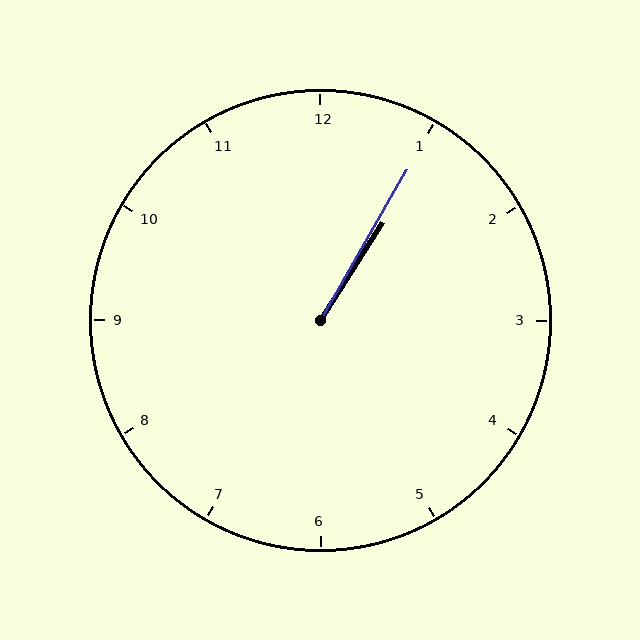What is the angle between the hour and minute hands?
Approximately 2 degrees.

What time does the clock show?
1:05.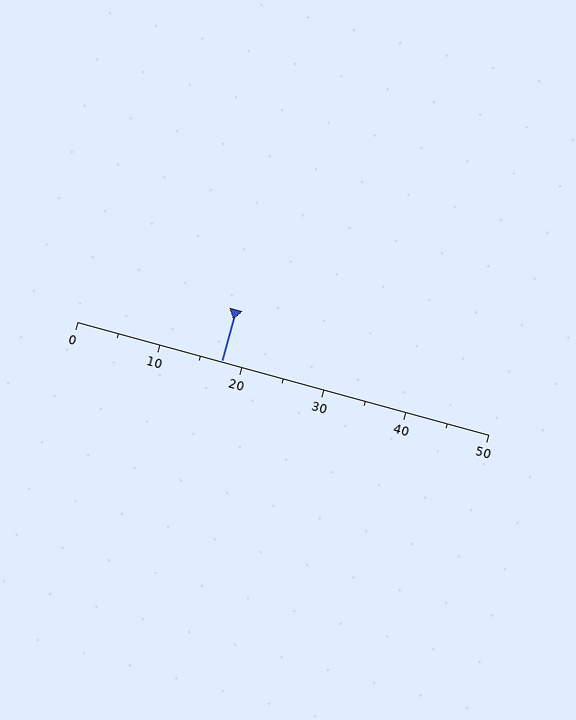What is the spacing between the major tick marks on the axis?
The major ticks are spaced 10 apart.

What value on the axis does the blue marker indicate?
The marker indicates approximately 17.5.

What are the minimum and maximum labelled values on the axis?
The axis runs from 0 to 50.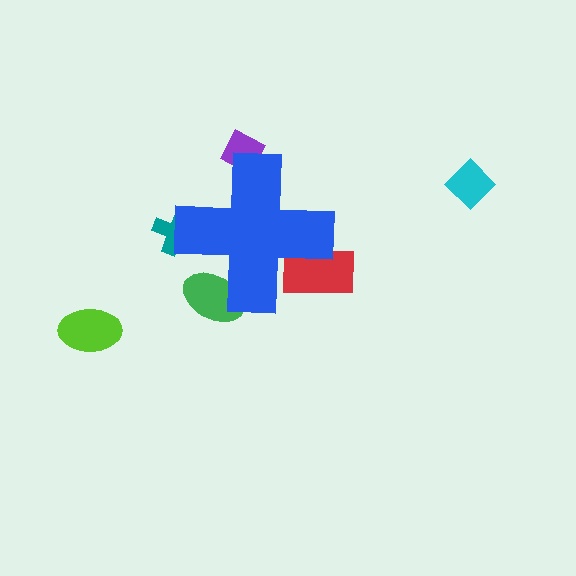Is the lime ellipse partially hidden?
No, the lime ellipse is fully visible.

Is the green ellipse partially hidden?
Yes, the green ellipse is partially hidden behind the blue cross.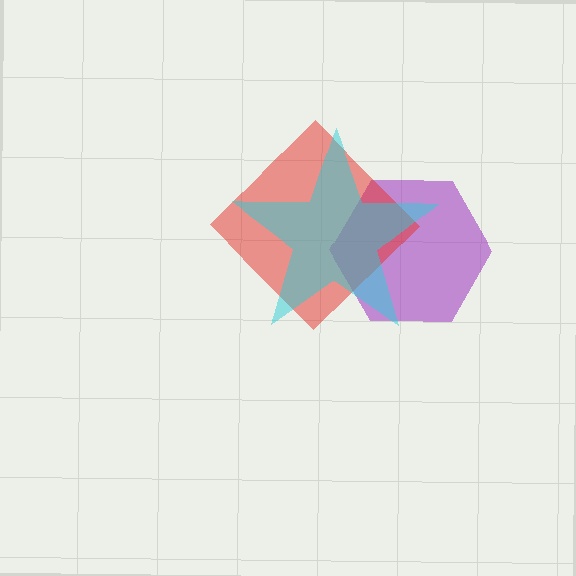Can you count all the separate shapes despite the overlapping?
Yes, there are 3 separate shapes.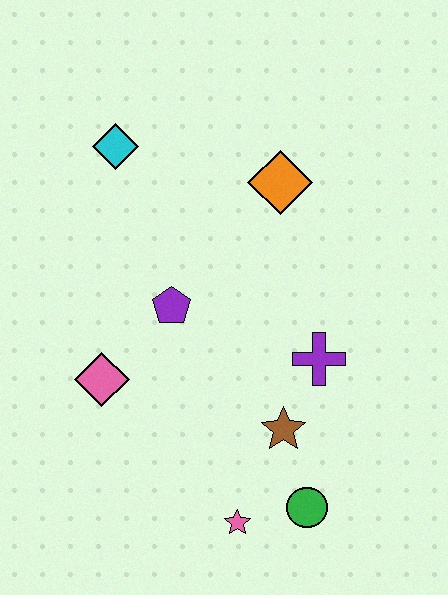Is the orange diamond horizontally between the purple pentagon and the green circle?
Yes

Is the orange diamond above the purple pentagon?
Yes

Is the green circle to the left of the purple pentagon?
No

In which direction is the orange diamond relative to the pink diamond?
The orange diamond is above the pink diamond.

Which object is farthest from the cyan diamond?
The green circle is farthest from the cyan diamond.